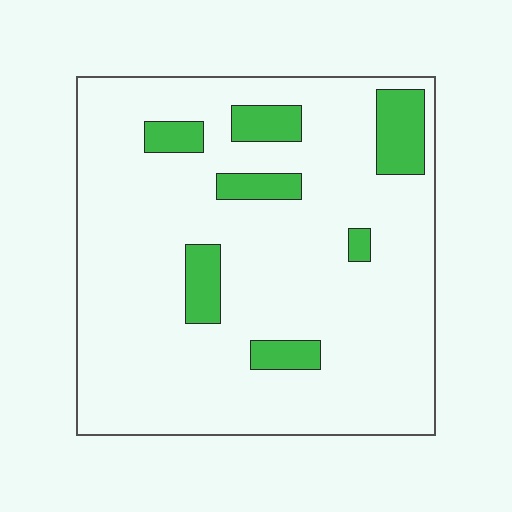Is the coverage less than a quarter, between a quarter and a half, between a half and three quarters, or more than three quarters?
Less than a quarter.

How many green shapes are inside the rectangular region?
7.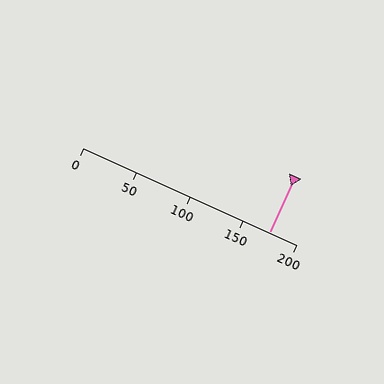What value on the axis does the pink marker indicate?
The marker indicates approximately 175.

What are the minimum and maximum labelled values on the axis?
The axis runs from 0 to 200.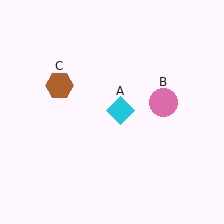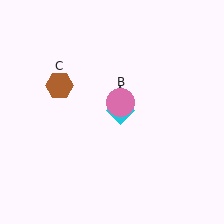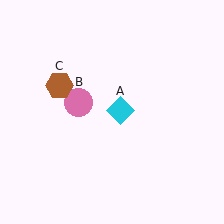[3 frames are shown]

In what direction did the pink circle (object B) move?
The pink circle (object B) moved left.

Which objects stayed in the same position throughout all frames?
Cyan diamond (object A) and brown hexagon (object C) remained stationary.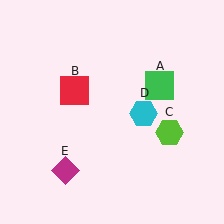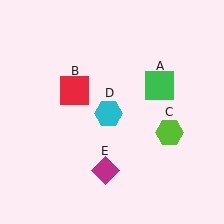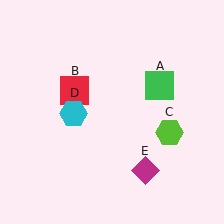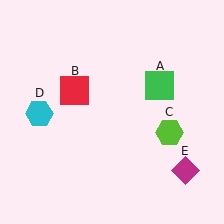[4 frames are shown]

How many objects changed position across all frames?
2 objects changed position: cyan hexagon (object D), magenta diamond (object E).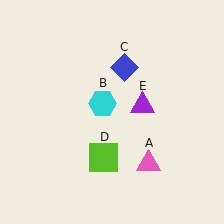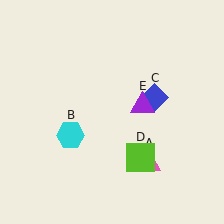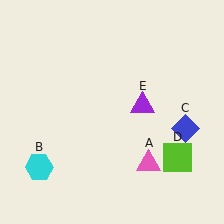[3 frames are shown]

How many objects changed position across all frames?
3 objects changed position: cyan hexagon (object B), blue diamond (object C), lime square (object D).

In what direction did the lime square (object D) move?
The lime square (object D) moved right.